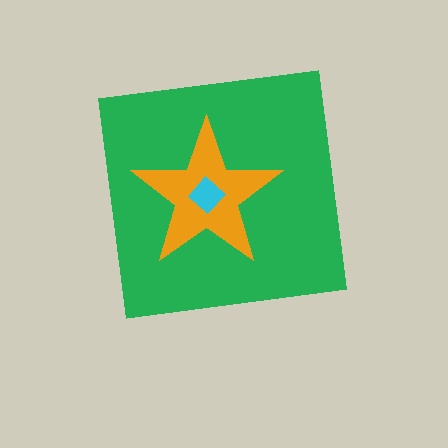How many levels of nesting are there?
3.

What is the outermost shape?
The green square.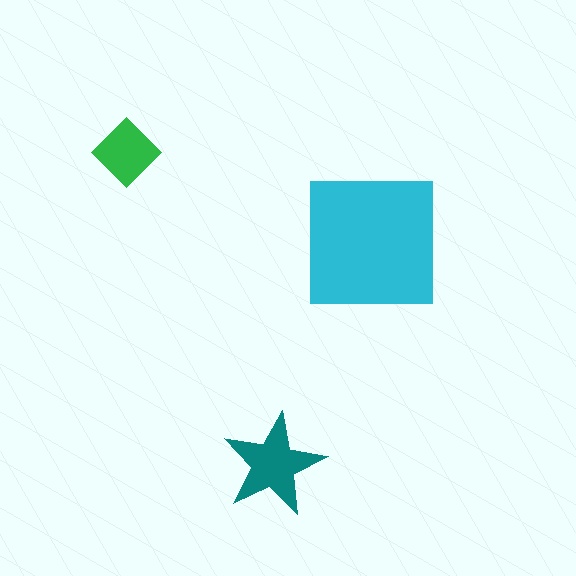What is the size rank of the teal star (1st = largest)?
2nd.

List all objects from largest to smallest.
The cyan square, the teal star, the green diamond.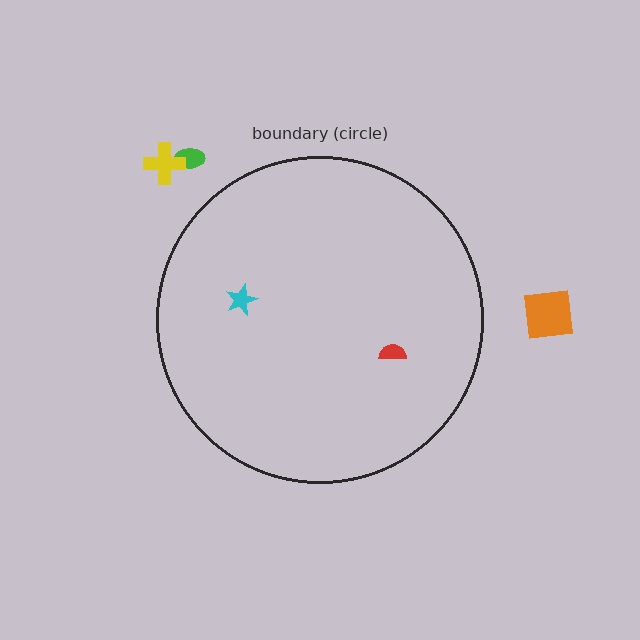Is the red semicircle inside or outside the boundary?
Inside.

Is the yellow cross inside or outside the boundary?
Outside.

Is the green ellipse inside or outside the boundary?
Outside.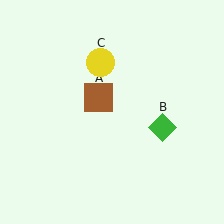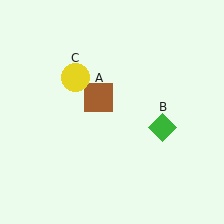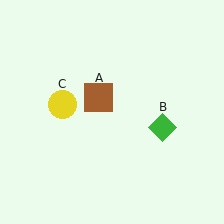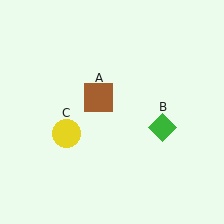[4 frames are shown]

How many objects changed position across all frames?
1 object changed position: yellow circle (object C).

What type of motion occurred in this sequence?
The yellow circle (object C) rotated counterclockwise around the center of the scene.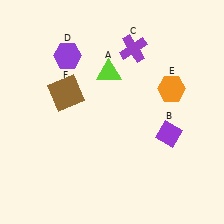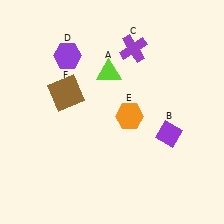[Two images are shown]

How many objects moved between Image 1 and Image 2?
1 object moved between the two images.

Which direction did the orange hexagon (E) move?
The orange hexagon (E) moved left.